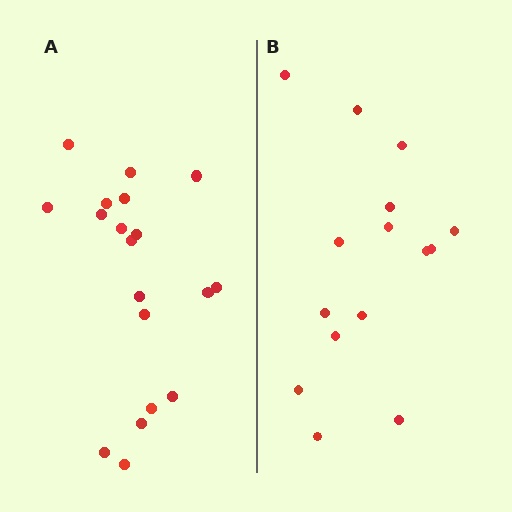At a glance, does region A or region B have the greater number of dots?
Region A (the left region) has more dots.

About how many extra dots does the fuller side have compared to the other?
Region A has about 4 more dots than region B.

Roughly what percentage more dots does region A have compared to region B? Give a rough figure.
About 25% more.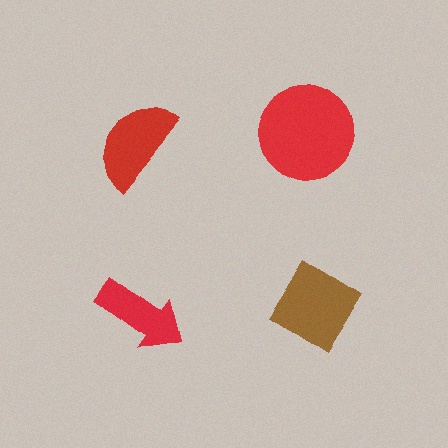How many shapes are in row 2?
2 shapes.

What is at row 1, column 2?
A red circle.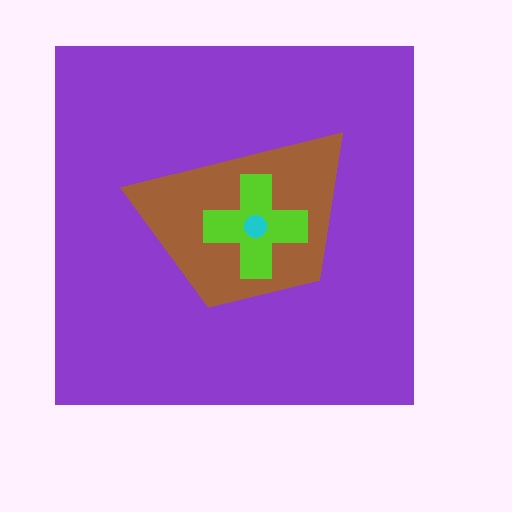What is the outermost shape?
The purple square.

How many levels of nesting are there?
4.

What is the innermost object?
The cyan circle.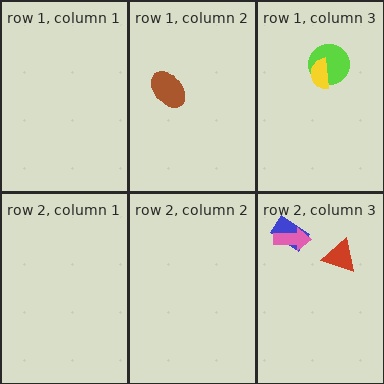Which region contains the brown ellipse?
The row 1, column 2 region.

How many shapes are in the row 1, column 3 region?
2.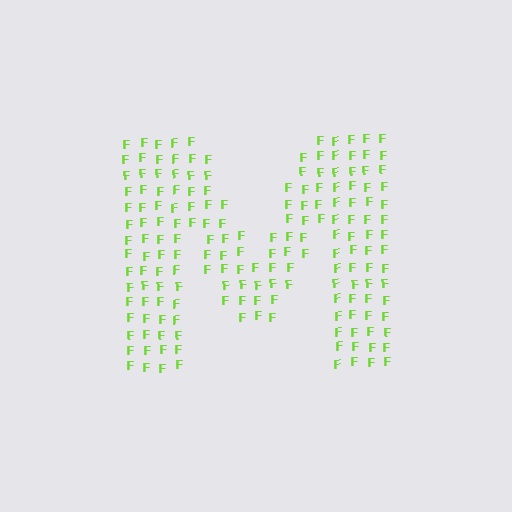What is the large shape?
The large shape is the letter M.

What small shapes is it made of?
It is made of small letter F's.